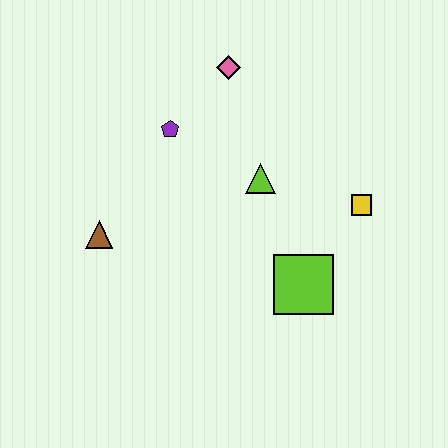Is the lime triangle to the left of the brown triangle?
No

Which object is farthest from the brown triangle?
The yellow square is farthest from the brown triangle.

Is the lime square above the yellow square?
No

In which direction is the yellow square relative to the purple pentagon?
The yellow square is to the right of the purple pentagon.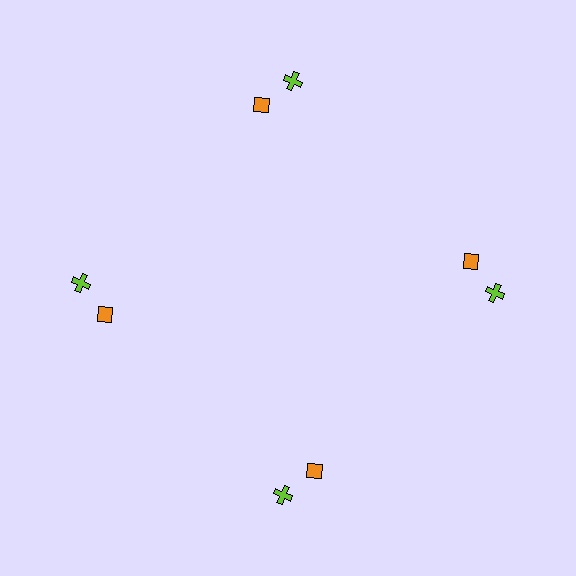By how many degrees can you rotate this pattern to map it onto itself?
The pattern maps onto itself every 90 degrees of rotation.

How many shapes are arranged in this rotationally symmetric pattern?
There are 8 shapes, arranged in 4 groups of 2.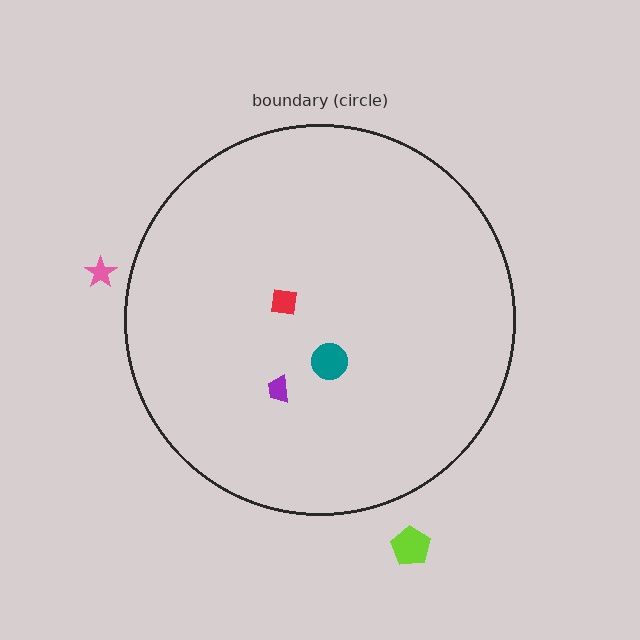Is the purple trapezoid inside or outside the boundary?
Inside.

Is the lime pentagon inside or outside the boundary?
Outside.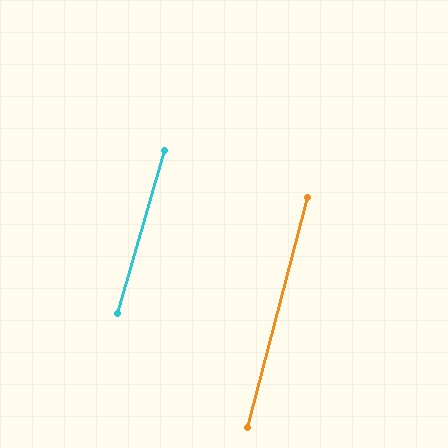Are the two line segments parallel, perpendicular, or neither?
Parallel — their directions differ by only 1.7°.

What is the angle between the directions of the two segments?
Approximately 2 degrees.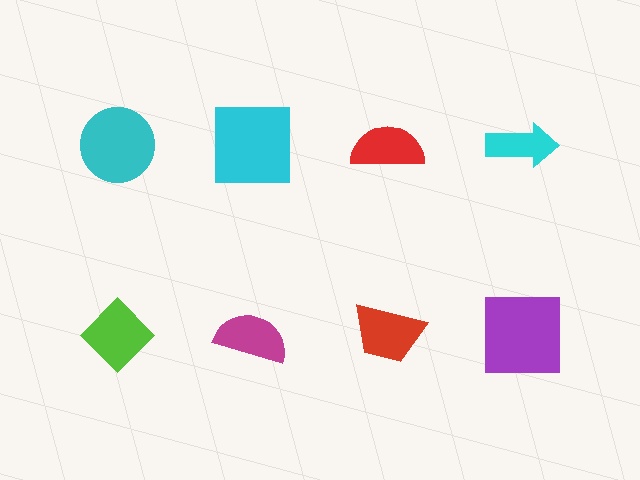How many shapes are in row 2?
4 shapes.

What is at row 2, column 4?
A purple square.